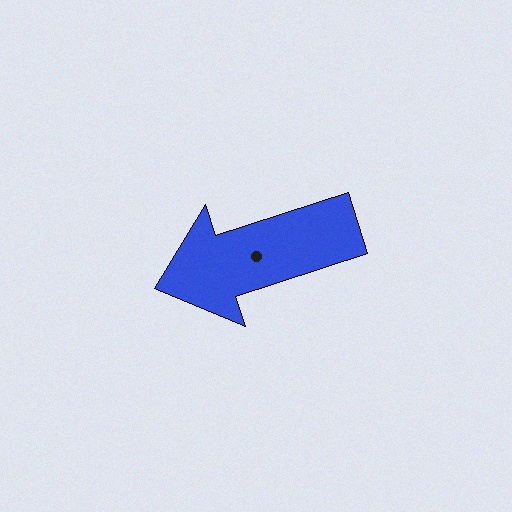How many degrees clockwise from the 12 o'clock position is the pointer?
Approximately 252 degrees.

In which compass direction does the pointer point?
West.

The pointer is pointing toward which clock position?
Roughly 8 o'clock.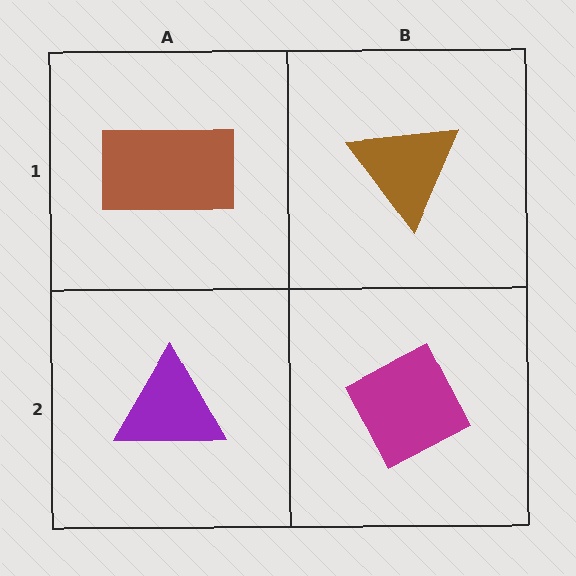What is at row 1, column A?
A brown rectangle.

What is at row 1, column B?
A brown triangle.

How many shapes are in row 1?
2 shapes.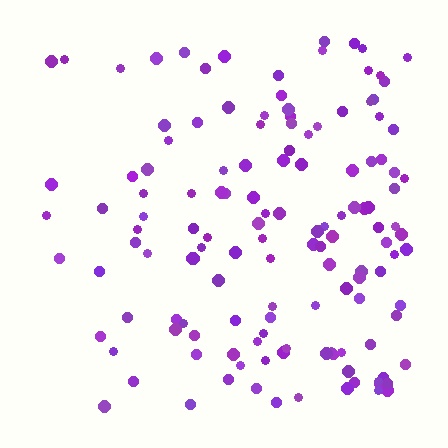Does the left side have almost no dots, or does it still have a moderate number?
Still a moderate number, just noticeably fewer than the right.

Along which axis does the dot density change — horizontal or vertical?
Horizontal.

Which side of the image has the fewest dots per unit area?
The left.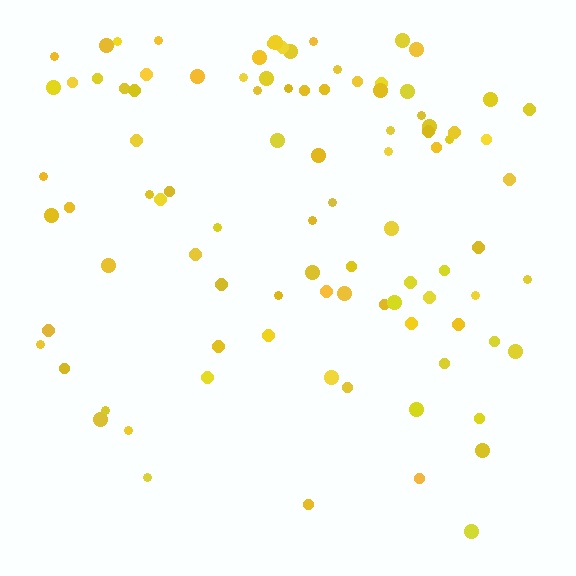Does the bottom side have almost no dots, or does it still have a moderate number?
Still a moderate number, just noticeably fewer than the top.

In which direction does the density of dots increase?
From bottom to top, with the top side densest.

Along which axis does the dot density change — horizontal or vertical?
Vertical.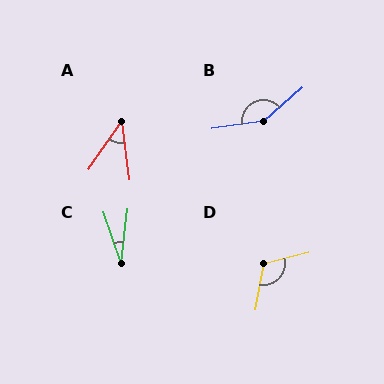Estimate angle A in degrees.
Approximately 42 degrees.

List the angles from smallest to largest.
C (25°), A (42°), D (115°), B (147°).